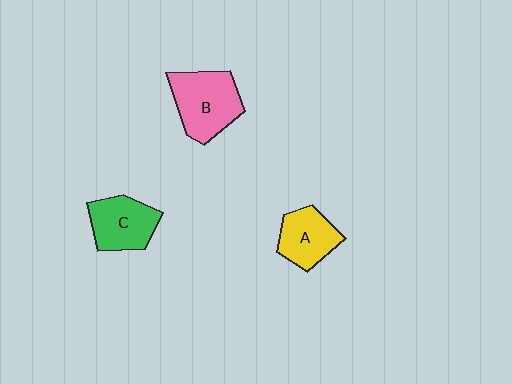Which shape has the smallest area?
Shape A (yellow).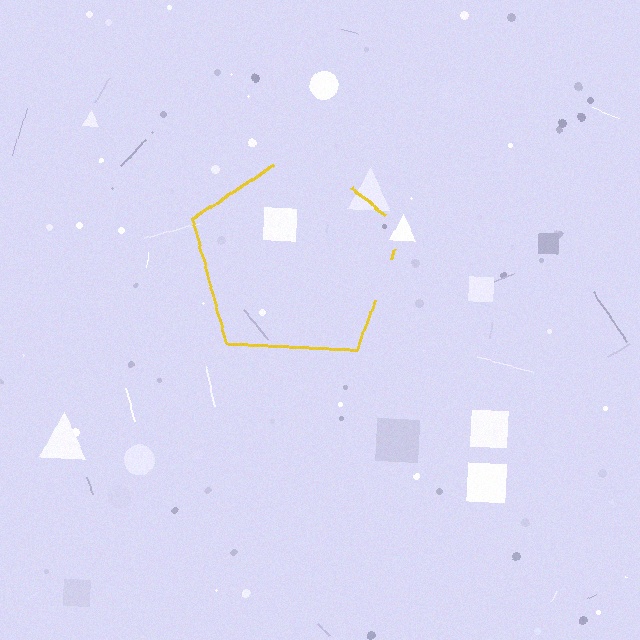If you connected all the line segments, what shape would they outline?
They would outline a pentagon.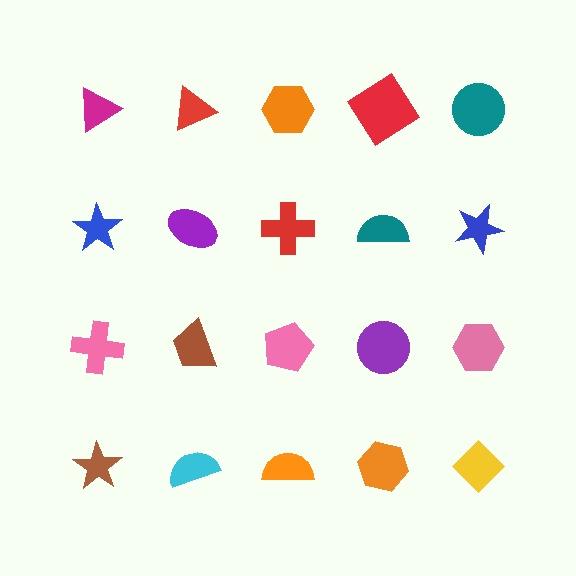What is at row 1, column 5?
A teal circle.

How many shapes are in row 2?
5 shapes.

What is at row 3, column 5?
A pink hexagon.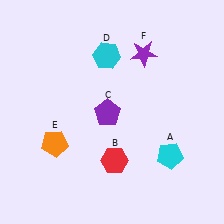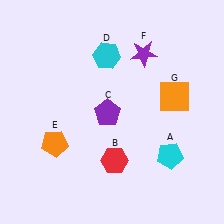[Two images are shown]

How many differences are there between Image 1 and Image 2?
There is 1 difference between the two images.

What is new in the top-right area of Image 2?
An orange square (G) was added in the top-right area of Image 2.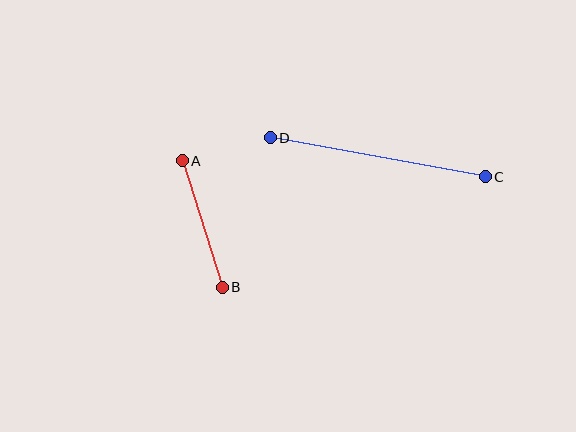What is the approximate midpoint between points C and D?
The midpoint is at approximately (378, 157) pixels.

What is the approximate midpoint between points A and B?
The midpoint is at approximately (202, 224) pixels.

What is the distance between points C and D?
The distance is approximately 219 pixels.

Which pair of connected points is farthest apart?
Points C and D are farthest apart.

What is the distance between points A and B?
The distance is approximately 133 pixels.